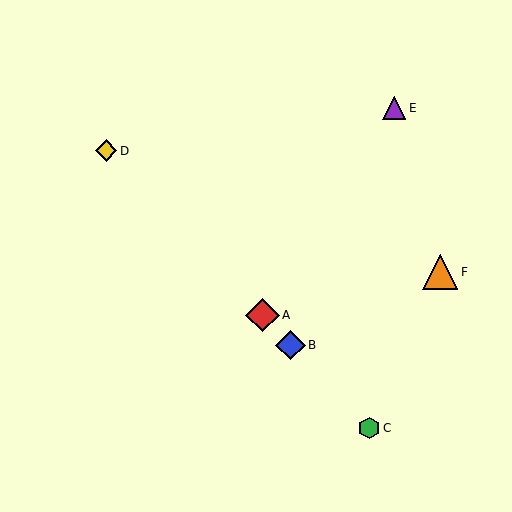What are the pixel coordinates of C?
Object C is at (369, 428).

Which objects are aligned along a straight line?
Objects A, B, C, D are aligned along a straight line.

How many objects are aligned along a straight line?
4 objects (A, B, C, D) are aligned along a straight line.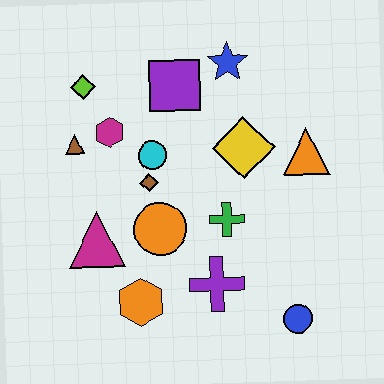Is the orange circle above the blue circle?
Yes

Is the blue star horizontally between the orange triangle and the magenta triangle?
Yes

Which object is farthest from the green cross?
The lime diamond is farthest from the green cross.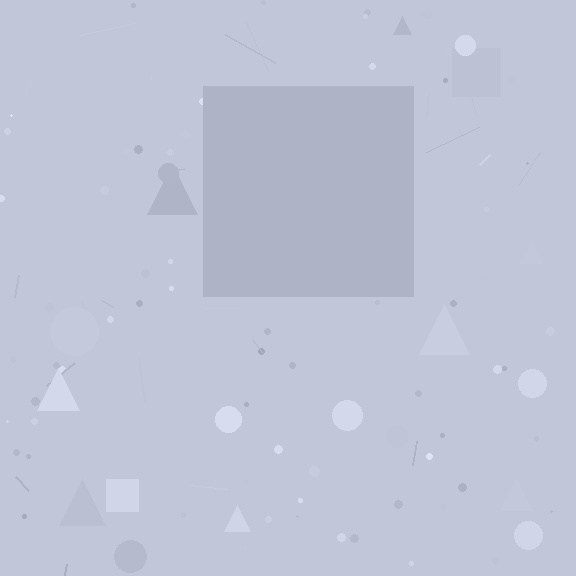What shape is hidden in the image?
A square is hidden in the image.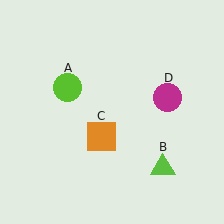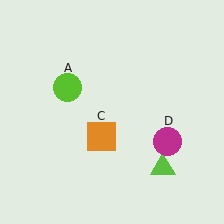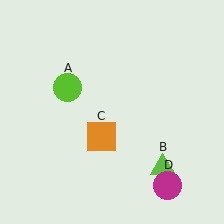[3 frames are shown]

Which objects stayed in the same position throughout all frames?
Lime circle (object A) and lime triangle (object B) and orange square (object C) remained stationary.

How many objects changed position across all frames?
1 object changed position: magenta circle (object D).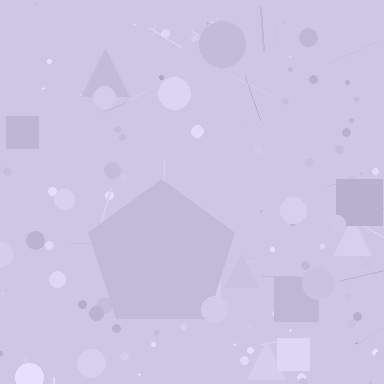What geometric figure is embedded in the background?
A pentagon is embedded in the background.